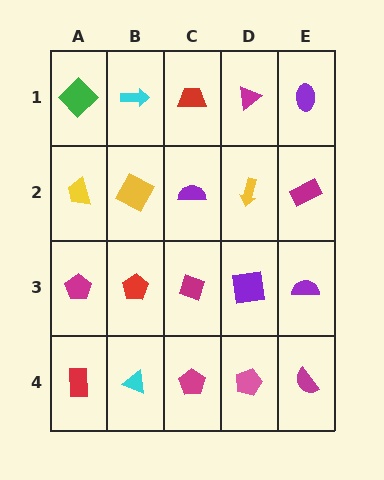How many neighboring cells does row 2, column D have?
4.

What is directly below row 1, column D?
A yellow arrow.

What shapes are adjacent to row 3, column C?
A purple semicircle (row 2, column C), a magenta pentagon (row 4, column C), a red pentagon (row 3, column B), a purple square (row 3, column D).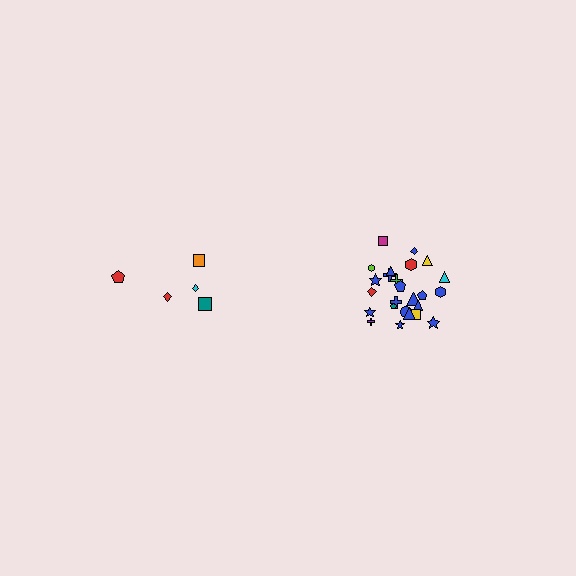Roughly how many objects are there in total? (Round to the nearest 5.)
Roughly 30 objects in total.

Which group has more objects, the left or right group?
The right group.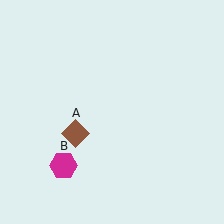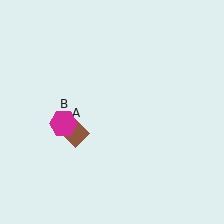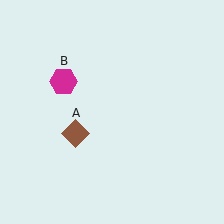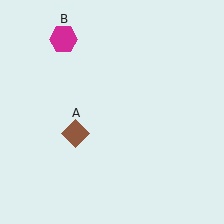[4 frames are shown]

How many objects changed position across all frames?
1 object changed position: magenta hexagon (object B).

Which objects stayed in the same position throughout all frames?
Brown diamond (object A) remained stationary.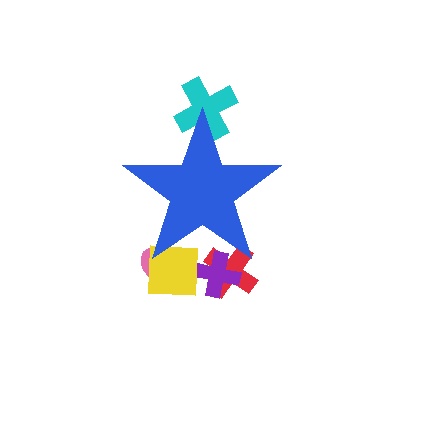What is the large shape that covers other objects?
A blue star.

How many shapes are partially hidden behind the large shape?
5 shapes are partially hidden.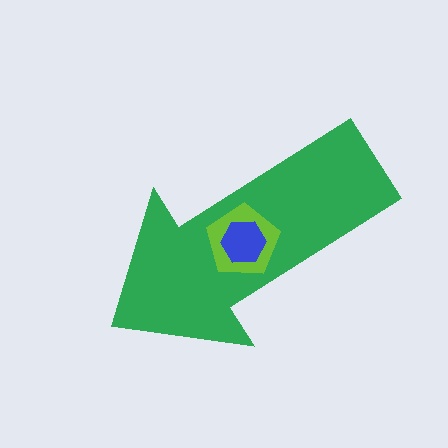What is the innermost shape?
The blue hexagon.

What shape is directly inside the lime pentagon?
The blue hexagon.